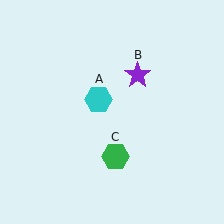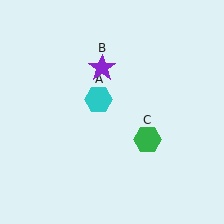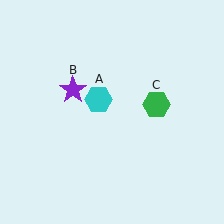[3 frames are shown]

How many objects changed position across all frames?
2 objects changed position: purple star (object B), green hexagon (object C).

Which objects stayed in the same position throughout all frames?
Cyan hexagon (object A) remained stationary.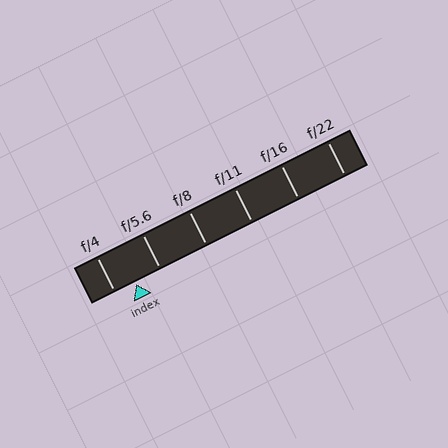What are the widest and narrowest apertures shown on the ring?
The widest aperture shown is f/4 and the narrowest is f/22.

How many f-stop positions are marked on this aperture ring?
There are 6 f-stop positions marked.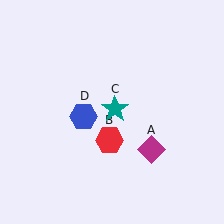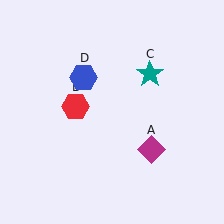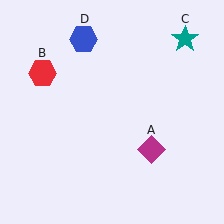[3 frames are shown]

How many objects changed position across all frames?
3 objects changed position: red hexagon (object B), teal star (object C), blue hexagon (object D).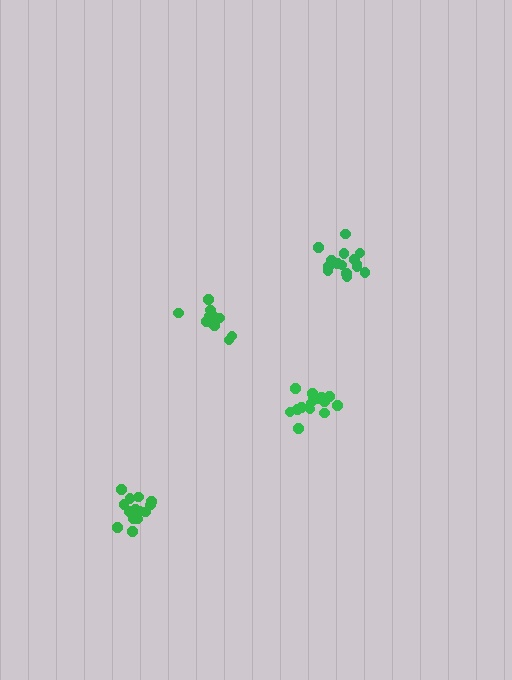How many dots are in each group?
Group 1: 14 dots, Group 2: 10 dots, Group 3: 15 dots, Group 4: 15 dots (54 total).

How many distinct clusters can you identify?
There are 4 distinct clusters.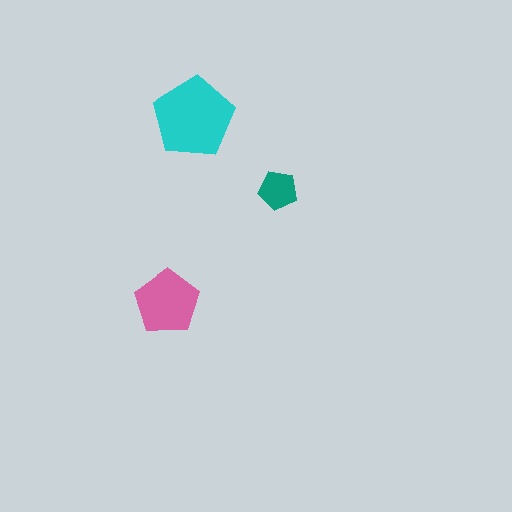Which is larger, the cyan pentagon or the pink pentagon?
The cyan one.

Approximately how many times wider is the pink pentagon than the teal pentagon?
About 1.5 times wider.